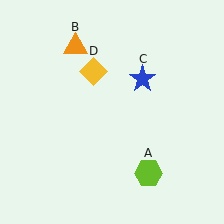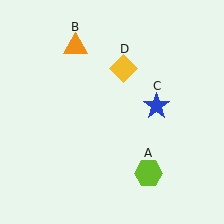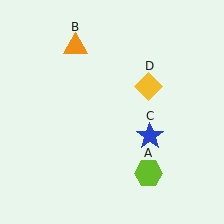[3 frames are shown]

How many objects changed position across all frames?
2 objects changed position: blue star (object C), yellow diamond (object D).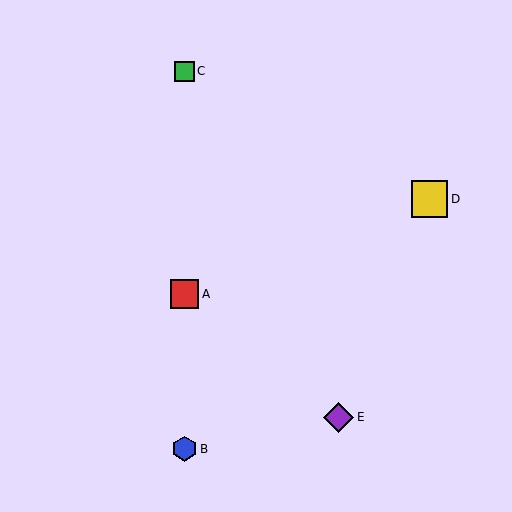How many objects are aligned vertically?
3 objects (A, B, C) are aligned vertically.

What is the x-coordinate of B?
Object B is at x≈184.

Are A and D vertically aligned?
No, A is at x≈184 and D is at x≈430.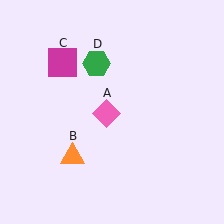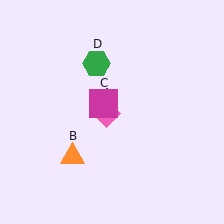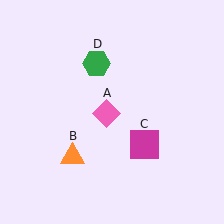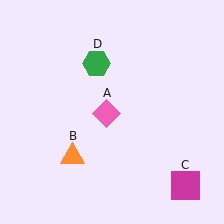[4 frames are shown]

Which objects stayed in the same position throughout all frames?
Pink diamond (object A) and orange triangle (object B) and green hexagon (object D) remained stationary.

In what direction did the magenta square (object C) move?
The magenta square (object C) moved down and to the right.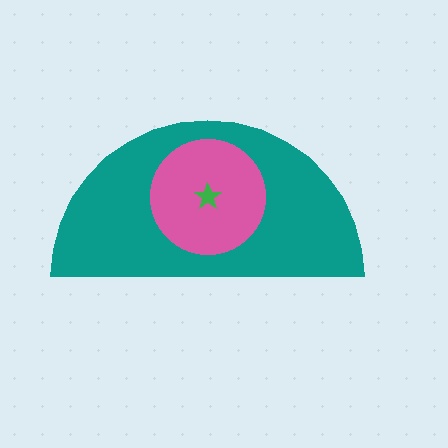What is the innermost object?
The green star.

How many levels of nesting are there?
3.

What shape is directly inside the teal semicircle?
The pink circle.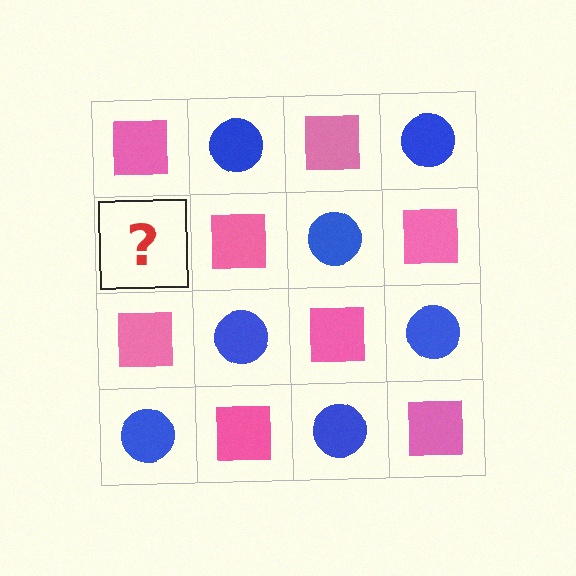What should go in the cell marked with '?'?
The missing cell should contain a blue circle.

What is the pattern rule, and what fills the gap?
The rule is that it alternates pink square and blue circle in a checkerboard pattern. The gap should be filled with a blue circle.